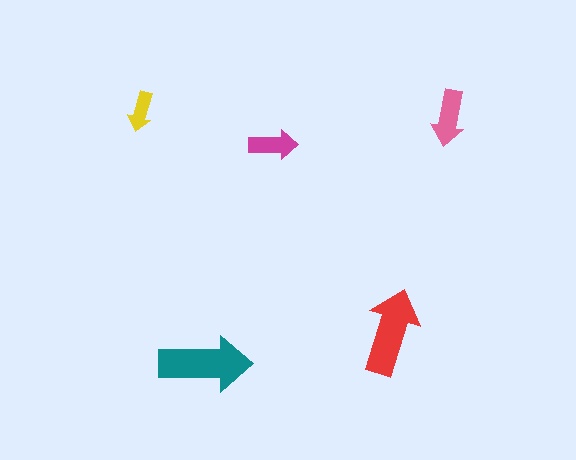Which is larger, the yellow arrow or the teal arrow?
The teal one.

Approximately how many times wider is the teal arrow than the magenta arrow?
About 2 times wider.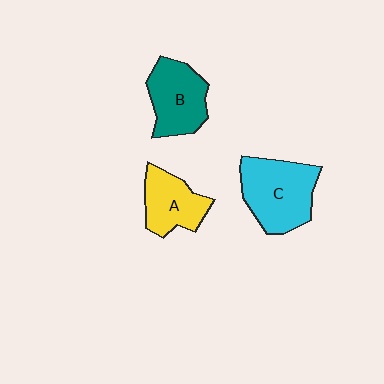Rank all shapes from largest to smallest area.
From largest to smallest: C (cyan), B (teal), A (yellow).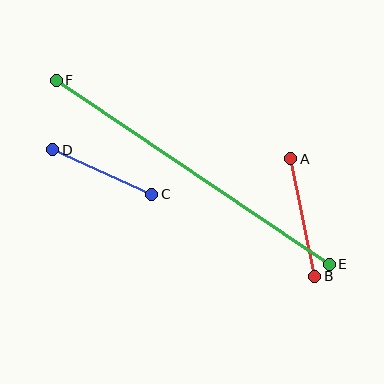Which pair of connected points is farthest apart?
Points E and F are farthest apart.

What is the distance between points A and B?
The distance is approximately 120 pixels.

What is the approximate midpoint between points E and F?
The midpoint is at approximately (193, 172) pixels.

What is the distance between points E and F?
The distance is approximately 329 pixels.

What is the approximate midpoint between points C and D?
The midpoint is at approximately (102, 172) pixels.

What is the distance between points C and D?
The distance is approximately 108 pixels.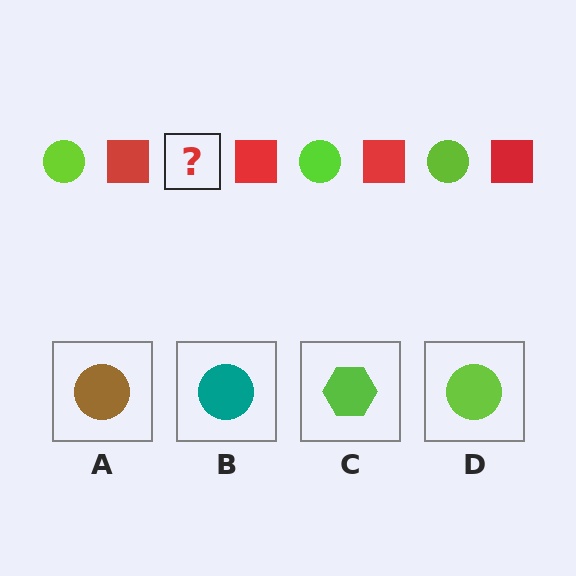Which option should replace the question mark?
Option D.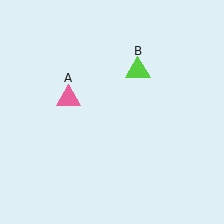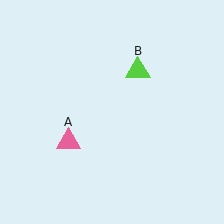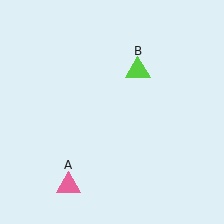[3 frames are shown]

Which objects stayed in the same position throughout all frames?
Lime triangle (object B) remained stationary.